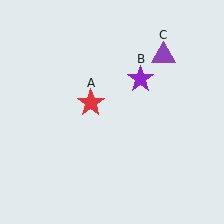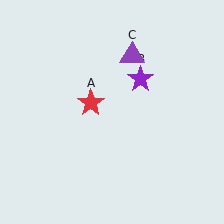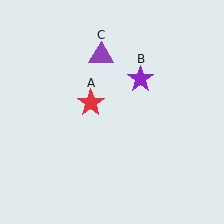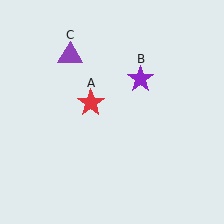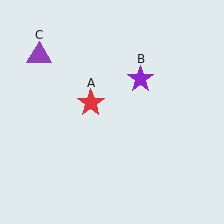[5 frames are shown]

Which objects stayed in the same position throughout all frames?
Red star (object A) and purple star (object B) remained stationary.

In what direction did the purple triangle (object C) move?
The purple triangle (object C) moved left.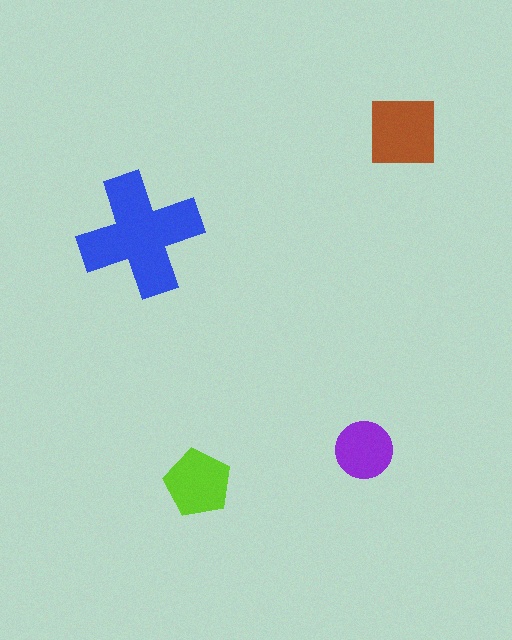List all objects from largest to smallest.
The blue cross, the brown square, the lime pentagon, the purple circle.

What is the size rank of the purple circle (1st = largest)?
4th.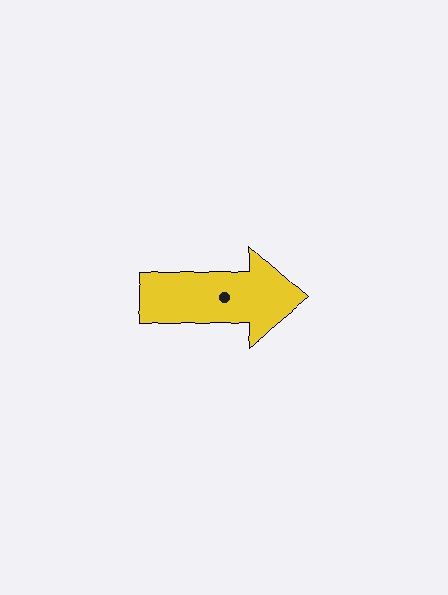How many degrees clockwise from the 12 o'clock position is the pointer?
Approximately 92 degrees.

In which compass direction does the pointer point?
East.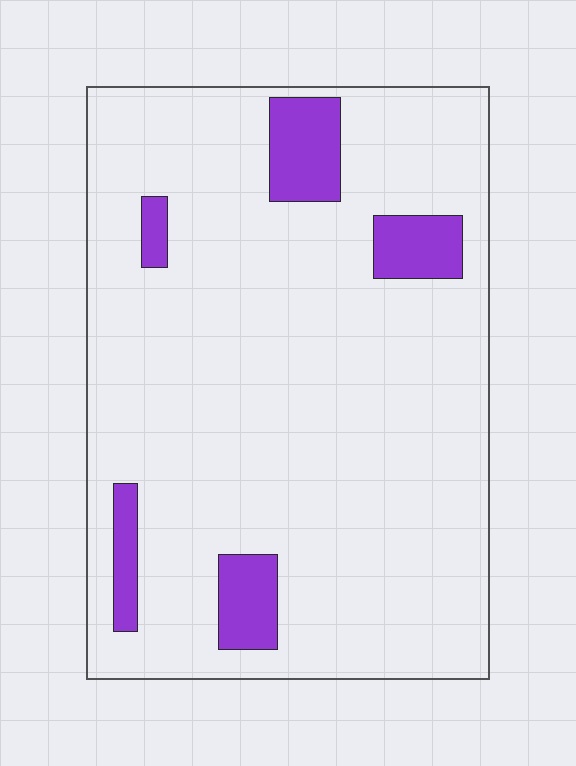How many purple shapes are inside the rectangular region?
5.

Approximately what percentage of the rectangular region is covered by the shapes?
Approximately 10%.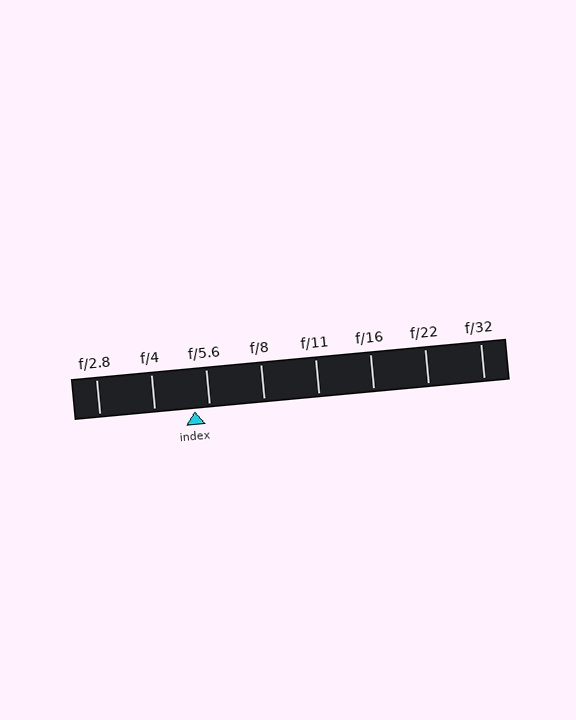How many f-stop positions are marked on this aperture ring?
There are 8 f-stop positions marked.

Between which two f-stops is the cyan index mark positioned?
The index mark is between f/4 and f/5.6.